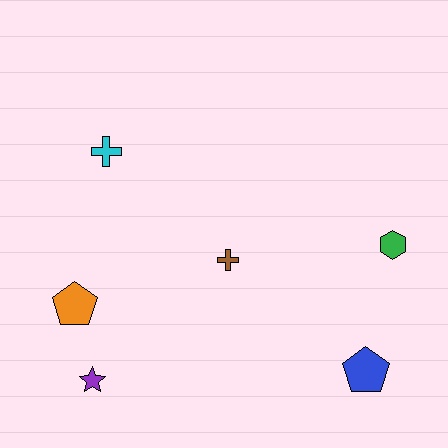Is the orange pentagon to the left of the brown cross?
Yes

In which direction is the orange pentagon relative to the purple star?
The orange pentagon is above the purple star.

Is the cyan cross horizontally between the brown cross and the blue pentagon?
No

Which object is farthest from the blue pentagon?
The cyan cross is farthest from the blue pentagon.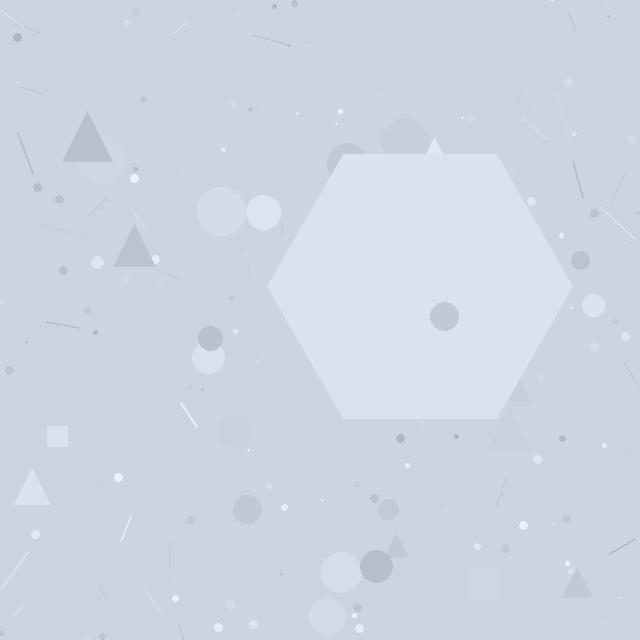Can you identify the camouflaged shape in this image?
The camouflaged shape is a hexagon.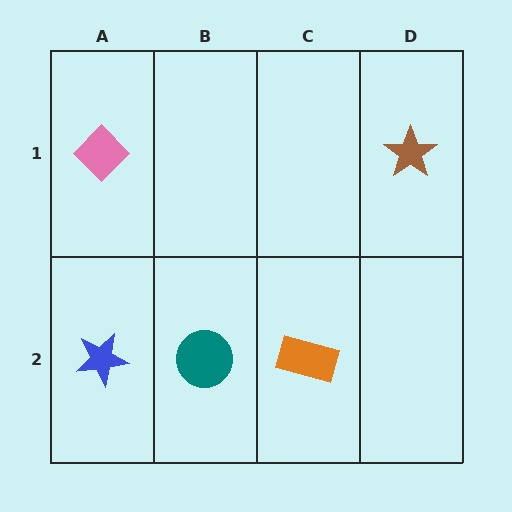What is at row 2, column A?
A blue star.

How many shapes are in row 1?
2 shapes.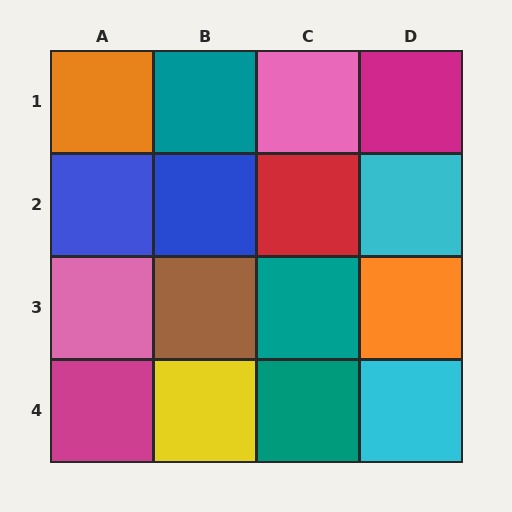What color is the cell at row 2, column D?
Cyan.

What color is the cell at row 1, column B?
Teal.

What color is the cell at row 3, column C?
Teal.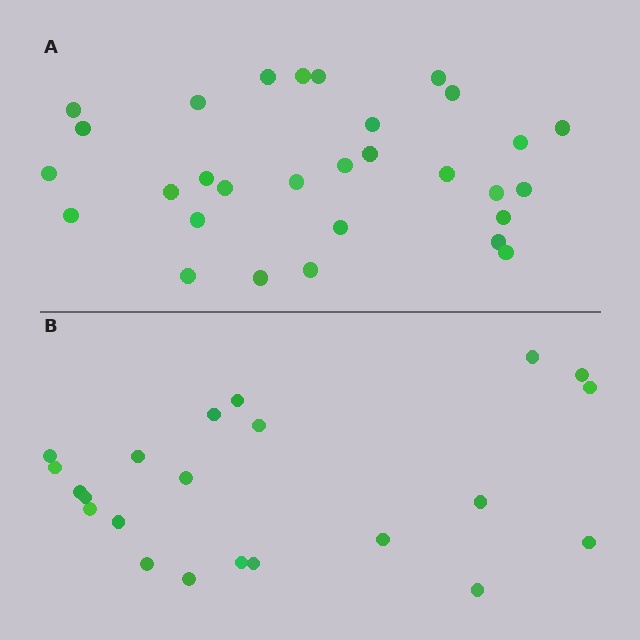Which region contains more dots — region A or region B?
Region A (the top region) has more dots.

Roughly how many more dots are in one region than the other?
Region A has roughly 8 or so more dots than region B.